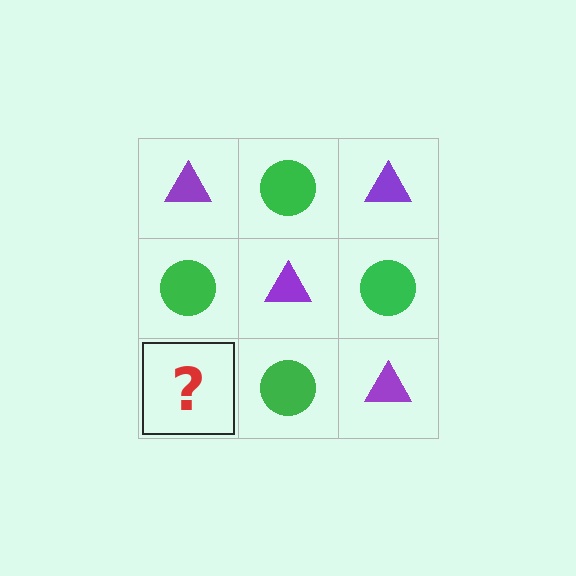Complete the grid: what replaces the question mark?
The question mark should be replaced with a purple triangle.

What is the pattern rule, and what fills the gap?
The rule is that it alternates purple triangle and green circle in a checkerboard pattern. The gap should be filled with a purple triangle.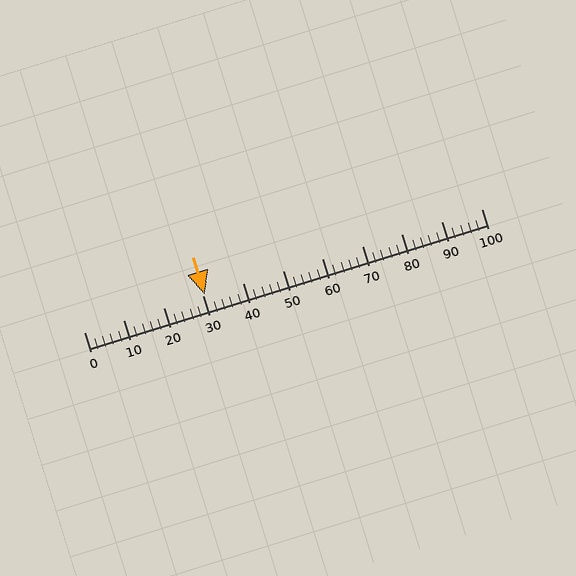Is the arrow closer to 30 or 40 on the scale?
The arrow is closer to 30.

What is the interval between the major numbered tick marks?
The major tick marks are spaced 10 units apart.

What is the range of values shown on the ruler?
The ruler shows values from 0 to 100.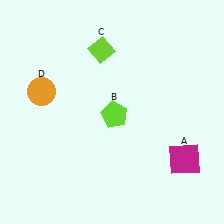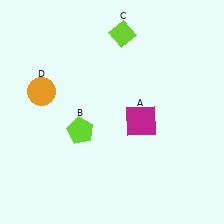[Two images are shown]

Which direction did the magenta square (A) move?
The magenta square (A) moved left.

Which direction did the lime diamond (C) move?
The lime diamond (C) moved right.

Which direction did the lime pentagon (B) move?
The lime pentagon (B) moved left.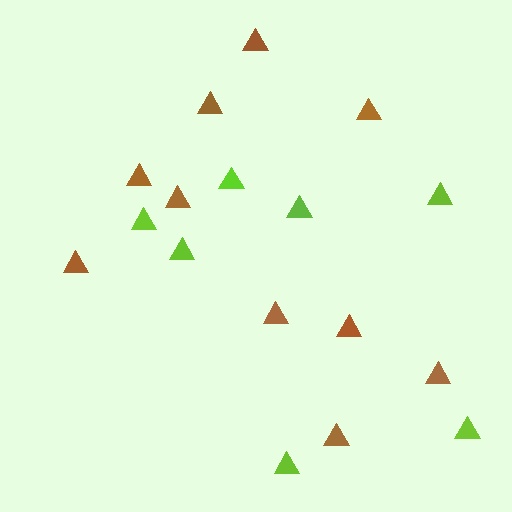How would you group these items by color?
There are 2 groups: one group of brown triangles (10) and one group of lime triangles (7).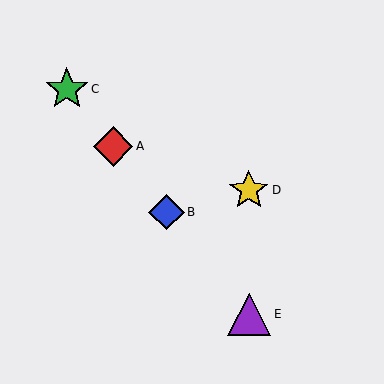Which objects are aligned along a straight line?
Objects A, B, C, E are aligned along a straight line.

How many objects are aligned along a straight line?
4 objects (A, B, C, E) are aligned along a straight line.